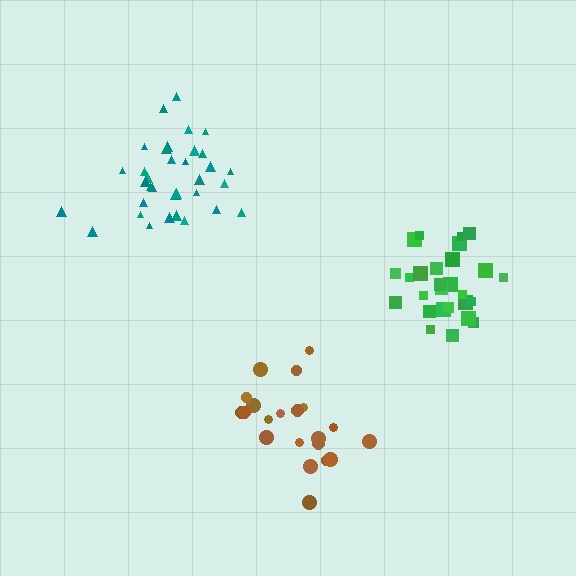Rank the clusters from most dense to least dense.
green, teal, brown.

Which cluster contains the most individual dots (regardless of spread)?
Teal (34).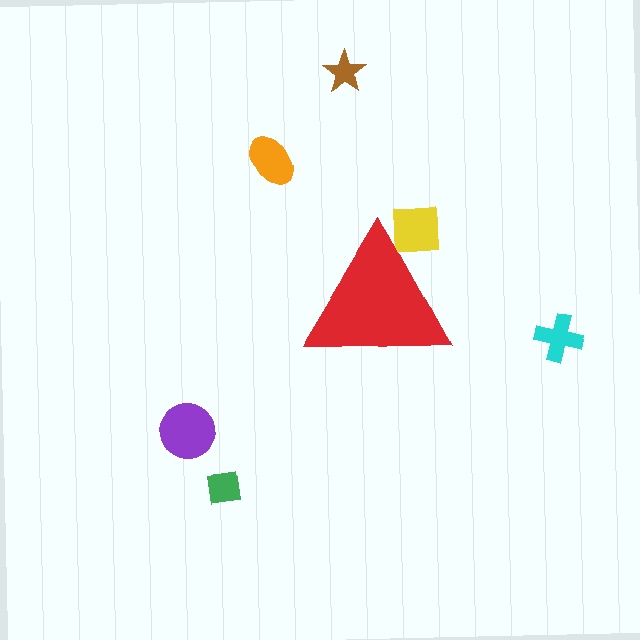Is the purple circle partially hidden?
No, the purple circle is fully visible.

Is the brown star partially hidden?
No, the brown star is fully visible.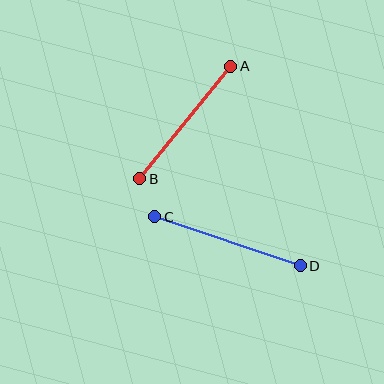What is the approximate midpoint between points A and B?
The midpoint is at approximately (185, 122) pixels.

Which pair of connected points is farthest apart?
Points C and D are farthest apart.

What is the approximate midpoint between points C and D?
The midpoint is at approximately (228, 241) pixels.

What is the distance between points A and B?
The distance is approximately 145 pixels.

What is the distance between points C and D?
The distance is approximately 154 pixels.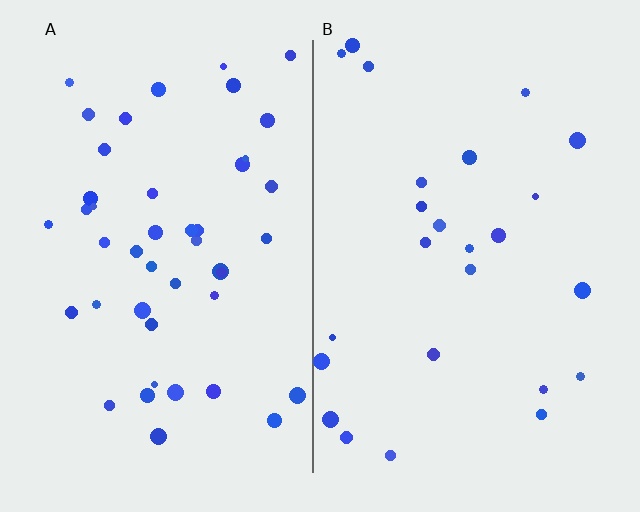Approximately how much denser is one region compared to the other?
Approximately 1.8× — region A over region B.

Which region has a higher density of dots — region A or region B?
A (the left).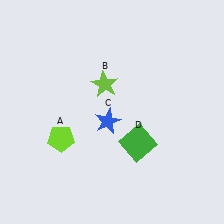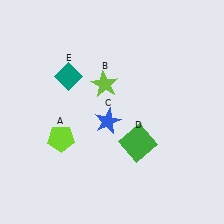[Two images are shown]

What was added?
A teal diamond (E) was added in Image 2.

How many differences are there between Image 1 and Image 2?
There is 1 difference between the two images.